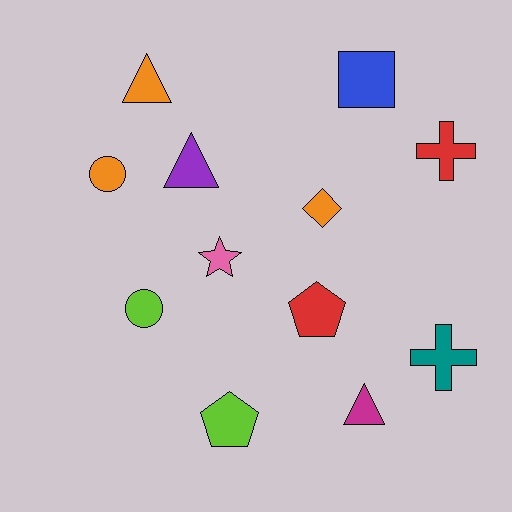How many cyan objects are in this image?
There are no cyan objects.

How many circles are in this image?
There are 2 circles.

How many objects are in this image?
There are 12 objects.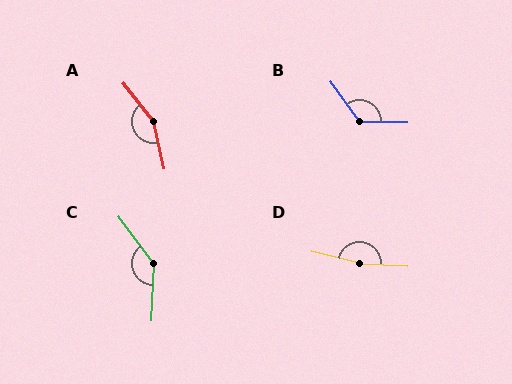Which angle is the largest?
D, at approximately 168 degrees.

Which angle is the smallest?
B, at approximately 126 degrees.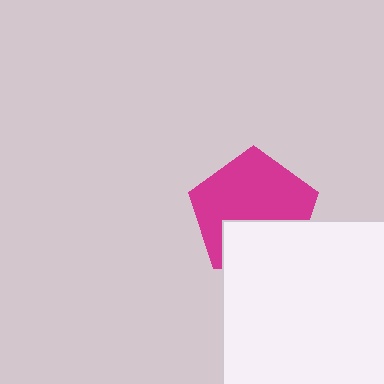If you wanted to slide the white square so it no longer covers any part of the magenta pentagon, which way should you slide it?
Slide it down — that is the most direct way to separate the two shapes.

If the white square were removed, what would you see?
You would see the complete magenta pentagon.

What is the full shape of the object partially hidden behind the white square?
The partially hidden object is a magenta pentagon.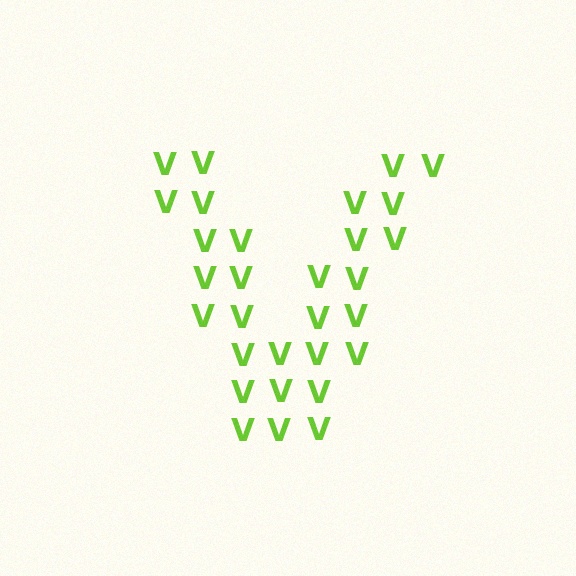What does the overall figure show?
The overall figure shows the letter V.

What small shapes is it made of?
It is made of small letter V's.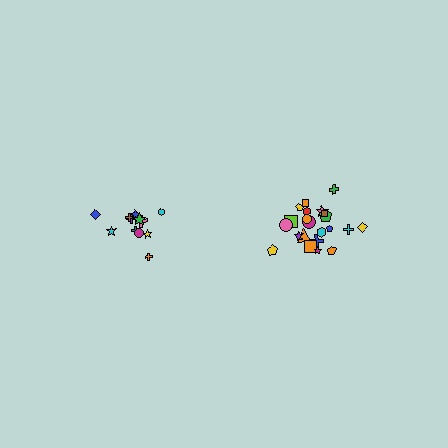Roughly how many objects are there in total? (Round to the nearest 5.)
Roughly 35 objects in total.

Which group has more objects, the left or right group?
The right group.